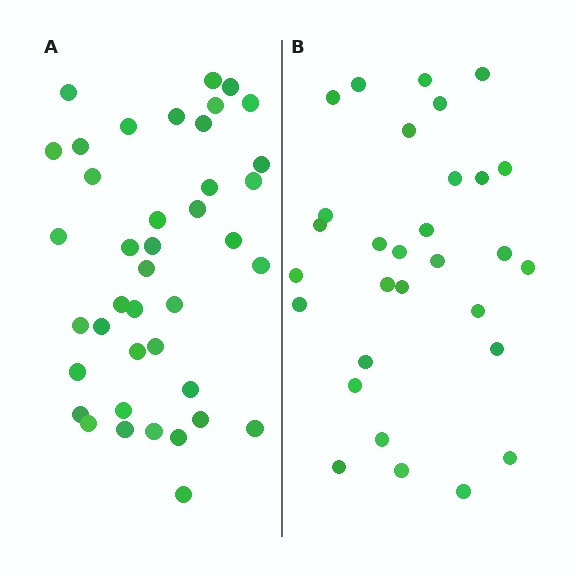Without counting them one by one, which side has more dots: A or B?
Region A (the left region) has more dots.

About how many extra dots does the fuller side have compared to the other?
Region A has roughly 10 or so more dots than region B.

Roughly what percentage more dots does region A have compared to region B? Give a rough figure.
About 35% more.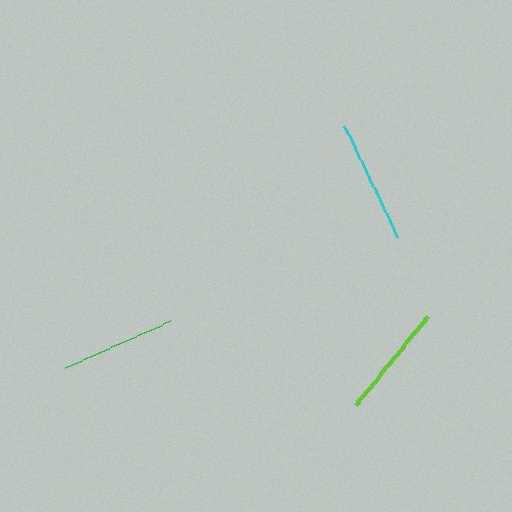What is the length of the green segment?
The green segment is approximately 116 pixels long.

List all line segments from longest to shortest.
From longest to shortest: cyan, green, lime.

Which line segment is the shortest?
The lime line is the shortest at approximately 115 pixels.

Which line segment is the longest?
The cyan line is the longest at approximately 124 pixels.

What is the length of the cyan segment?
The cyan segment is approximately 124 pixels long.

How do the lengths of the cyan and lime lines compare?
The cyan and lime lines are approximately the same length.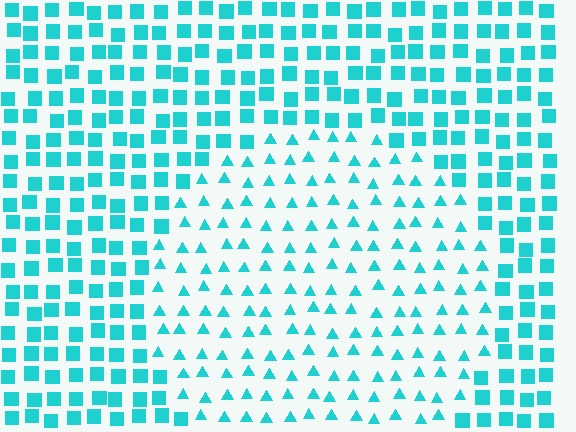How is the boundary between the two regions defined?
The boundary is defined by a change in element shape: triangles inside vs. squares outside. All elements share the same color and spacing.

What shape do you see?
I see a circle.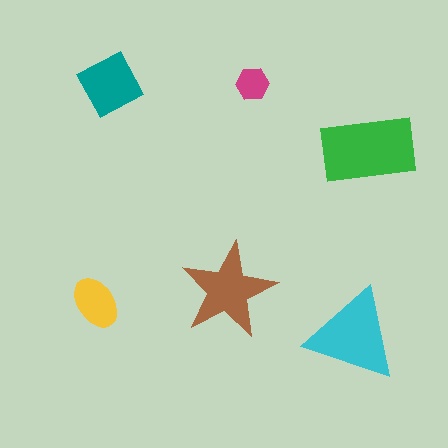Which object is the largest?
The green rectangle.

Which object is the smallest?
The magenta hexagon.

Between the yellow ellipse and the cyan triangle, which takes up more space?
The cyan triangle.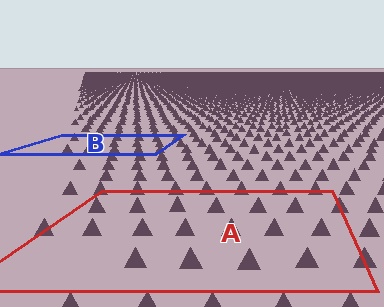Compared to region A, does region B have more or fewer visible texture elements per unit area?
Region B has more texture elements per unit area — they are packed more densely because it is farther away.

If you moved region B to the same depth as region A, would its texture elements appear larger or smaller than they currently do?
They would appear larger. At a closer depth, the same texture elements are projected at a bigger on-screen size.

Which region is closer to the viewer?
Region A is closer. The texture elements there are larger and more spread out.